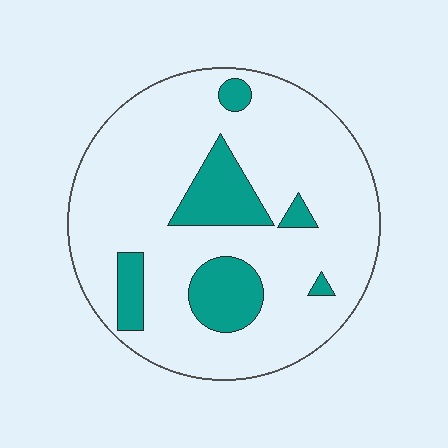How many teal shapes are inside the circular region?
6.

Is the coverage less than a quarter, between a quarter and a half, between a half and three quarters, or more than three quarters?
Less than a quarter.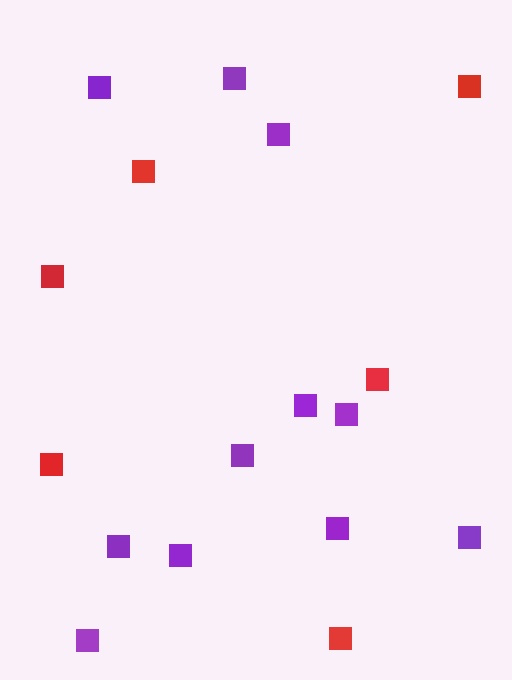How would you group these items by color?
There are 2 groups: one group of red squares (6) and one group of purple squares (11).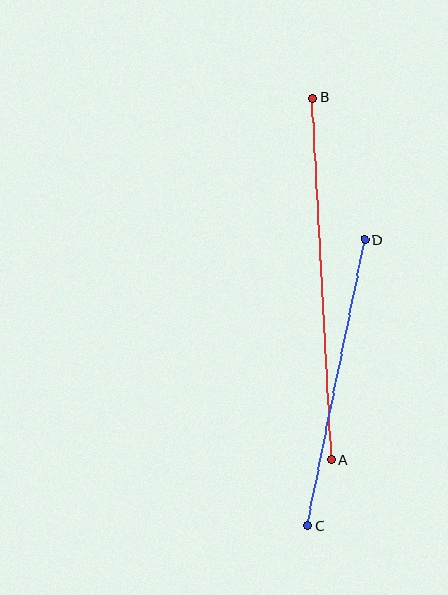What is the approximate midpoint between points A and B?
The midpoint is at approximately (322, 279) pixels.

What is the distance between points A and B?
The distance is approximately 363 pixels.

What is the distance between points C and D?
The distance is approximately 291 pixels.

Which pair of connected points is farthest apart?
Points A and B are farthest apart.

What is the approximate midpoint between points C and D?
The midpoint is at approximately (336, 383) pixels.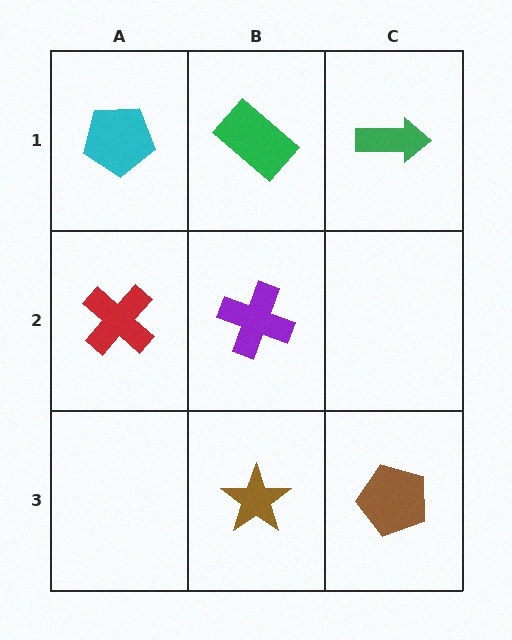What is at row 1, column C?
A green arrow.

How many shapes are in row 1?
3 shapes.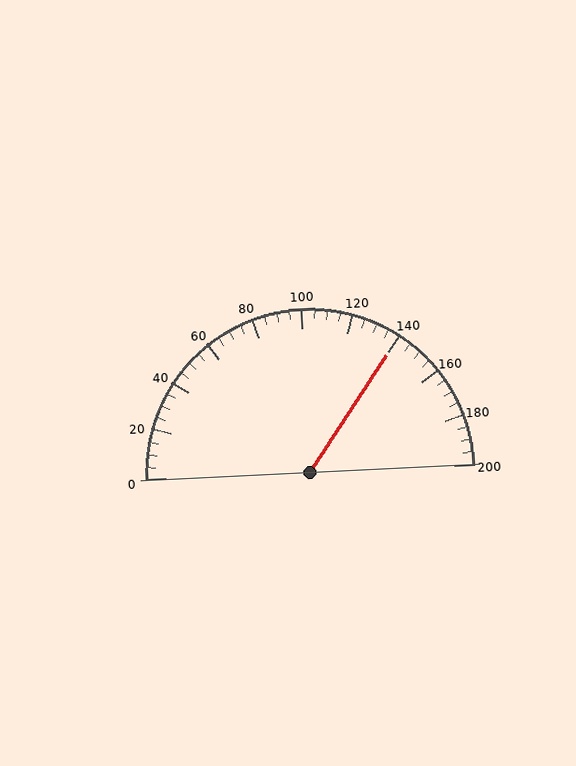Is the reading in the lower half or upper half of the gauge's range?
The reading is in the upper half of the range (0 to 200).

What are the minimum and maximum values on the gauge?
The gauge ranges from 0 to 200.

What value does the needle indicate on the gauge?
The needle indicates approximately 140.